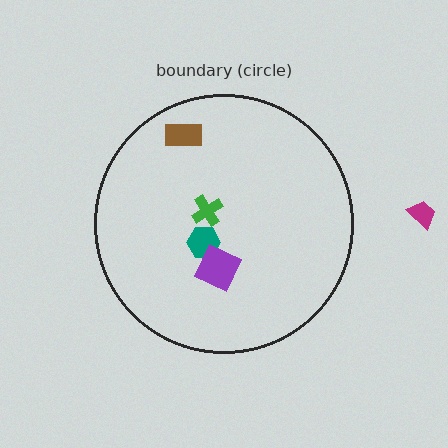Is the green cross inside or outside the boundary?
Inside.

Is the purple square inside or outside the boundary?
Inside.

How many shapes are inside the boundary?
4 inside, 1 outside.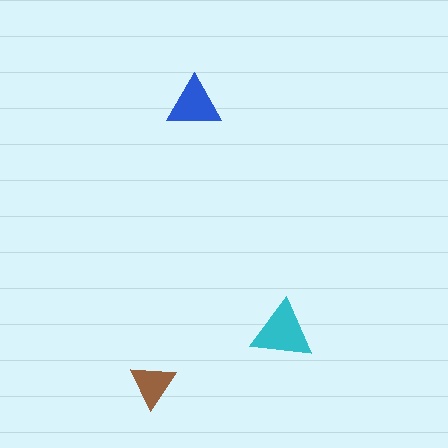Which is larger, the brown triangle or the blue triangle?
The blue one.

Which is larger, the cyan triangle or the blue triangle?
The cyan one.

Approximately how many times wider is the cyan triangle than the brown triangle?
About 1.5 times wider.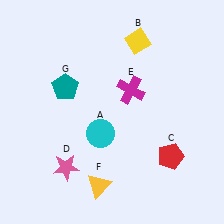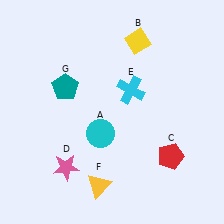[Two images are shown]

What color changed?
The cross (E) changed from magenta in Image 1 to cyan in Image 2.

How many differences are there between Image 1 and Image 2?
There is 1 difference between the two images.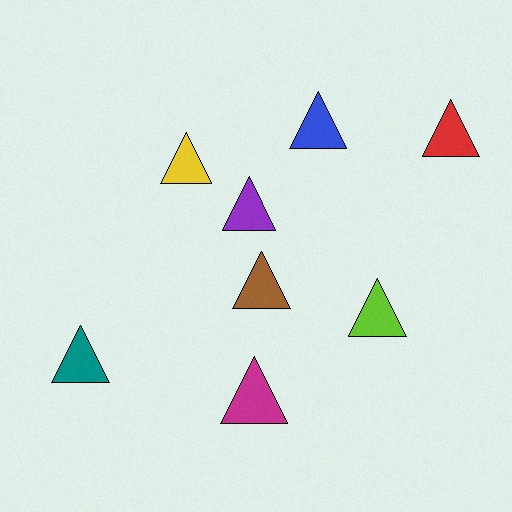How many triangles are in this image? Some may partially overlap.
There are 8 triangles.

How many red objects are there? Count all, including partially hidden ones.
There is 1 red object.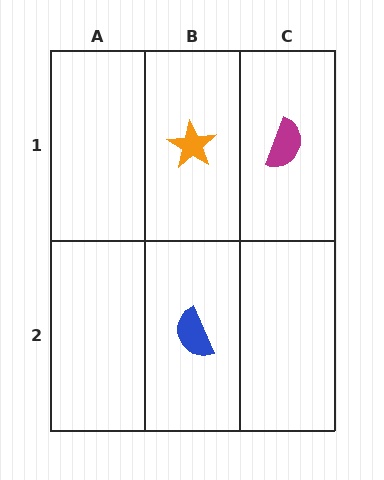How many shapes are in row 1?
2 shapes.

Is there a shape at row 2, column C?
No, that cell is empty.